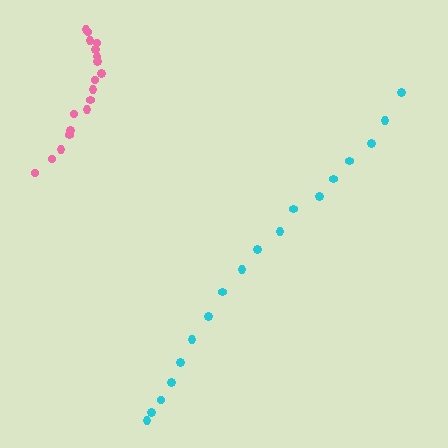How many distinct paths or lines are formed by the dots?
There are 2 distinct paths.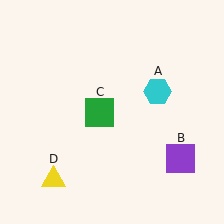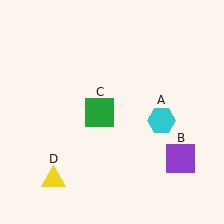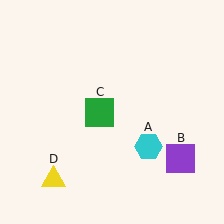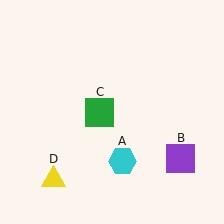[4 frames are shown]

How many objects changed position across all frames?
1 object changed position: cyan hexagon (object A).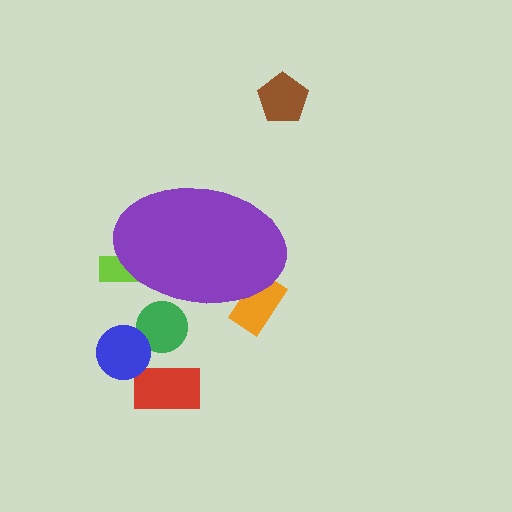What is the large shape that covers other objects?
A purple ellipse.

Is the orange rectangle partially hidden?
Yes, the orange rectangle is partially hidden behind the purple ellipse.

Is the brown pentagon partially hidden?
No, the brown pentagon is fully visible.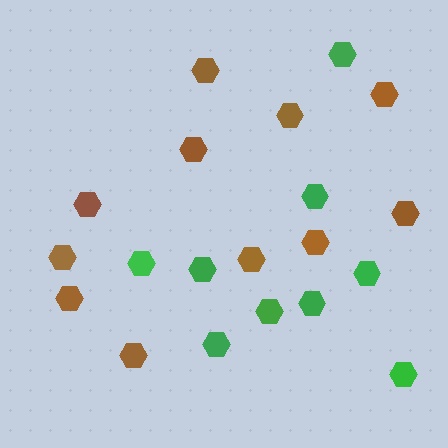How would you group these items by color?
There are 2 groups: one group of brown hexagons (11) and one group of green hexagons (9).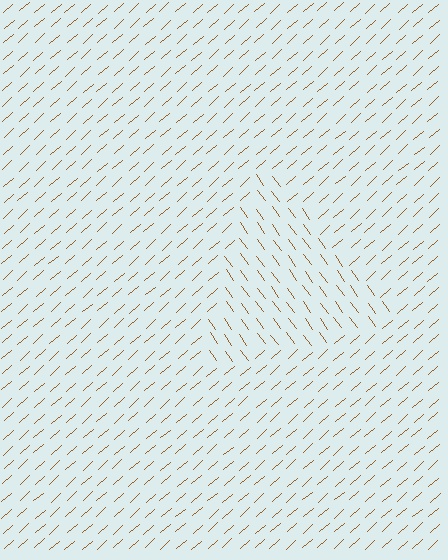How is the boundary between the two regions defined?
The boundary is defined purely by a change in line orientation (approximately 85 degrees difference). All lines are the same color and thickness.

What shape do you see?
I see a triangle.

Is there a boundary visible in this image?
Yes, there is a texture boundary formed by a change in line orientation.